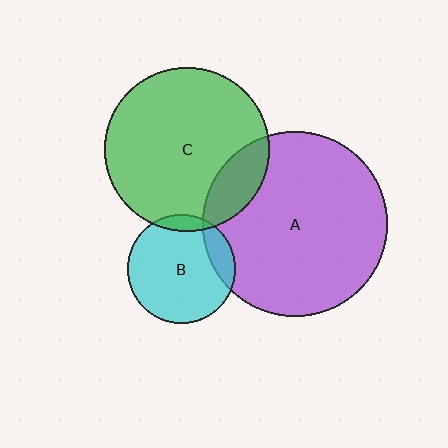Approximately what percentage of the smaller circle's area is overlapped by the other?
Approximately 15%.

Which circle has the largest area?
Circle A (purple).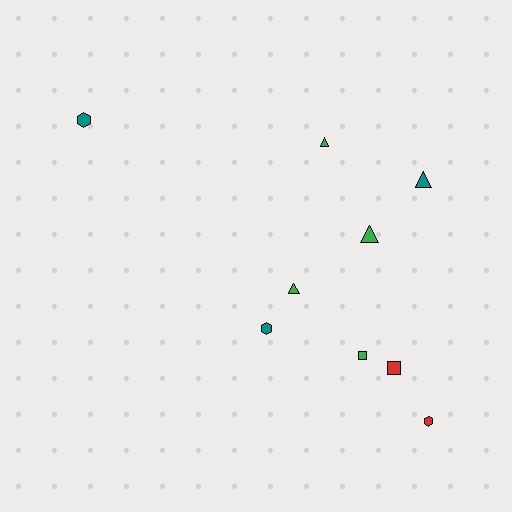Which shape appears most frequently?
Triangle, with 4 objects.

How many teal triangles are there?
There is 1 teal triangle.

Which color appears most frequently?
Green, with 4 objects.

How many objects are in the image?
There are 9 objects.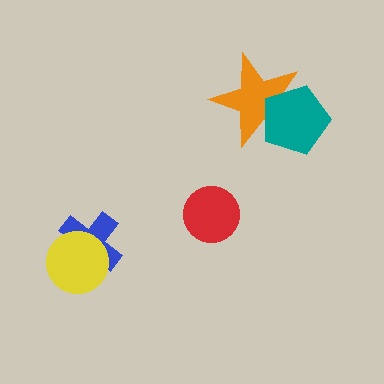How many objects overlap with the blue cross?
1 object overlaps with the blue cross.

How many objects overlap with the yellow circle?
1 object overlaps with the yellow circle.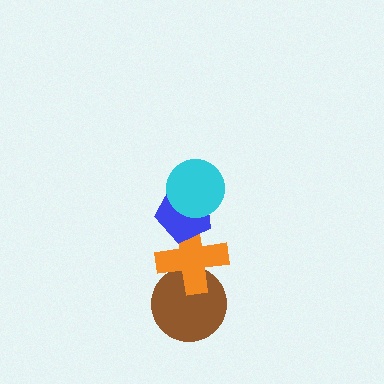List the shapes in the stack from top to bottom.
From top to bottom: the cyan circle, the blue pentagon, the orange cross, the brown circle.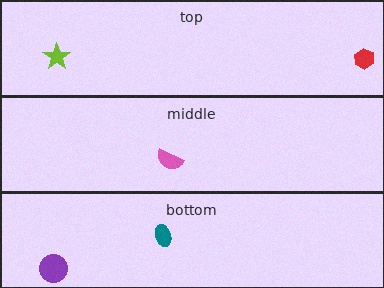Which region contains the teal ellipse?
The bottom region.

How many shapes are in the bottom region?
2.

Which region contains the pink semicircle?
The middle region.